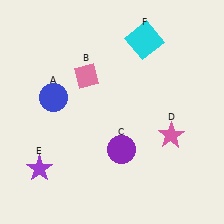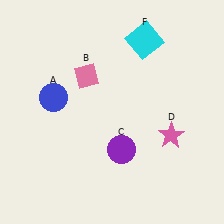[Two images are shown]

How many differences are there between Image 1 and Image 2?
There is 1 difference between the two images.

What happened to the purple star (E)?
The purple star (E) was removed in Image 2. It was in the bottom-left area of Image 1.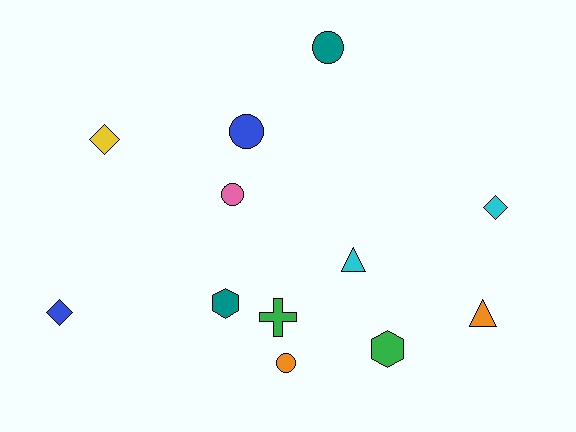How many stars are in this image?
There are no stars.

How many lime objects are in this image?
There are no lime objects.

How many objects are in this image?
There are 12 objects.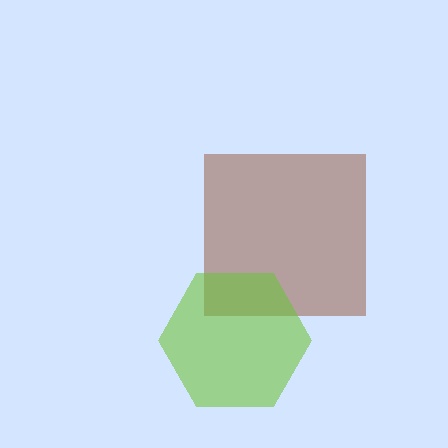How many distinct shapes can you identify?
There are 2 distinct shapes: a brown square, a lime hexagon.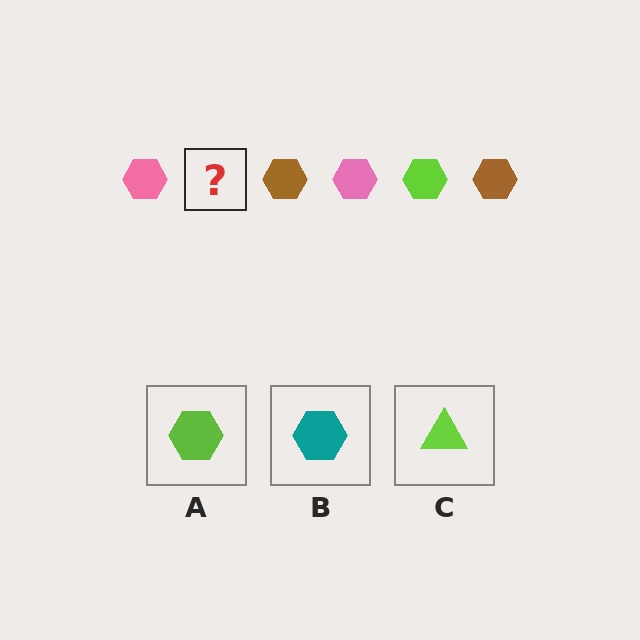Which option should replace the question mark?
Option A.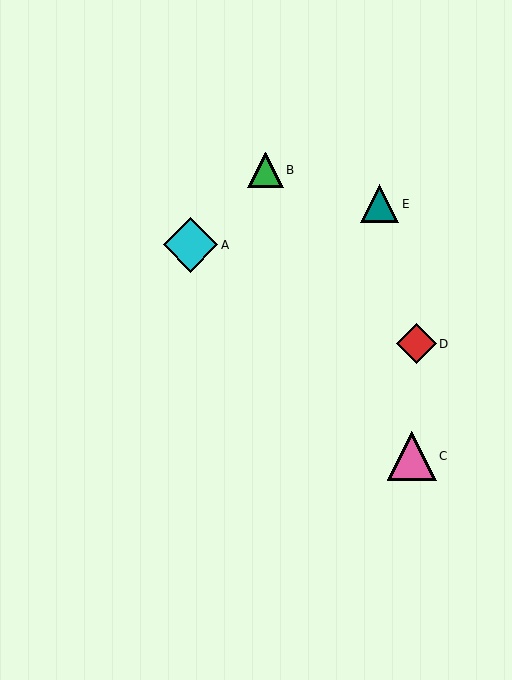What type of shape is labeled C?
Shape C is a pink triangle.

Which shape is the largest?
The cyan diamond (labeled A) is the largest.